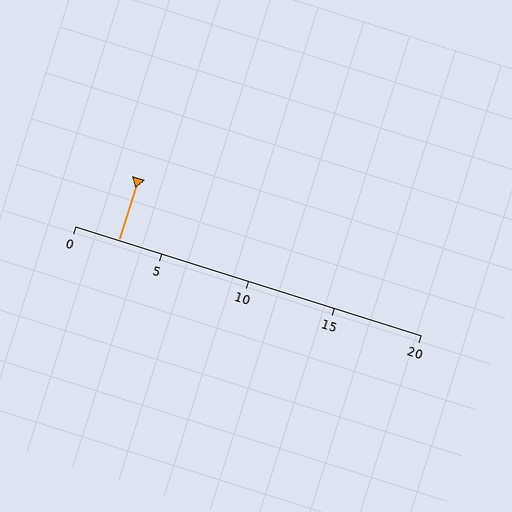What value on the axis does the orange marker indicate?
The marker indicates approximately 2.5.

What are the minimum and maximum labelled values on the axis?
The axis runs from 0 to 20.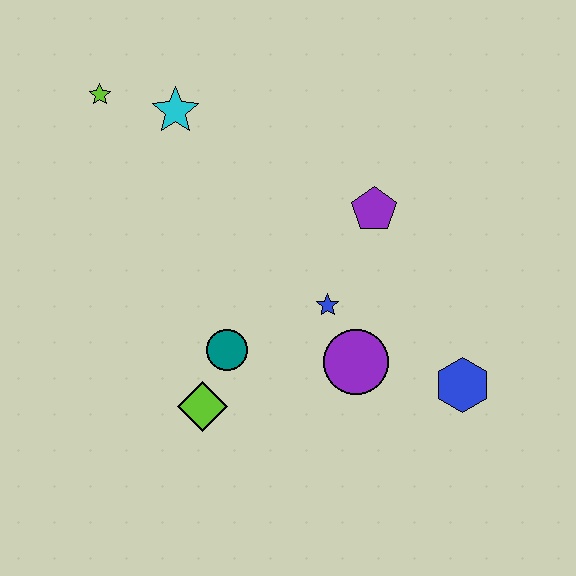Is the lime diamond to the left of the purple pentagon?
Yes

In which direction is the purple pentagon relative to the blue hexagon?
The purple pentagon is above the blue hexagon.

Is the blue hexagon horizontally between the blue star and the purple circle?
No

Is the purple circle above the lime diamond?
Yes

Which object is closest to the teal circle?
The lime diamond is closest to the teal circle.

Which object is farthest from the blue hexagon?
The lime star is farthest from the blue hexagon.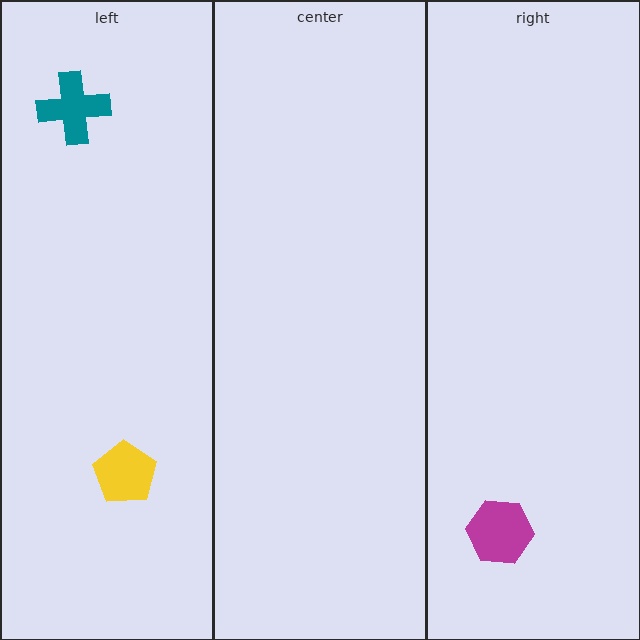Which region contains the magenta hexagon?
The right region.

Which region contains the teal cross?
The left region.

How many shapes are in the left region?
2.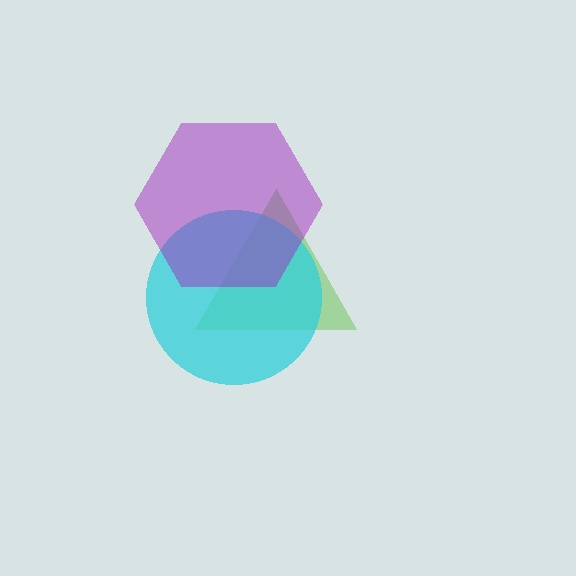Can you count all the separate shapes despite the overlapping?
Yes, there are 3 separate shapes.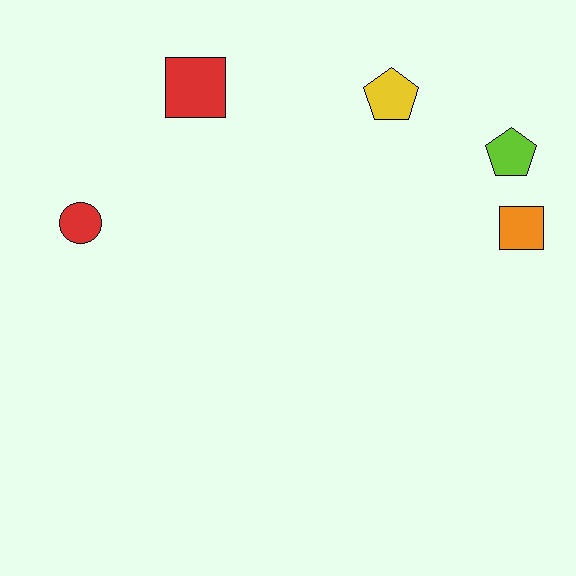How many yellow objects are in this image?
There is 1 yellow object.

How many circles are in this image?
There is 1 circle.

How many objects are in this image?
There are 5 objects.